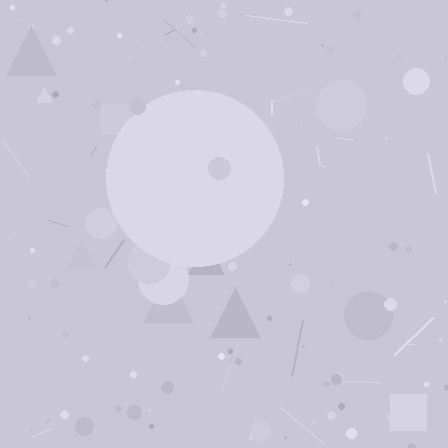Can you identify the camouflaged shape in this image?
The camouflaged shape is a circle.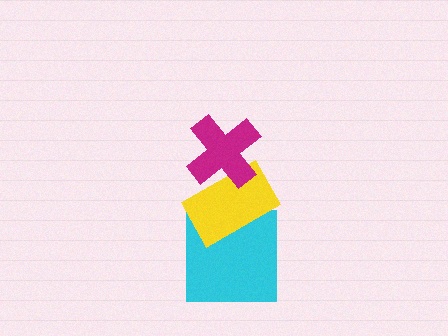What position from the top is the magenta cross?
The magenta cross is 1st from the top.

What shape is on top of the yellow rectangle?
The magenta cross is on top of the yellow rectangle.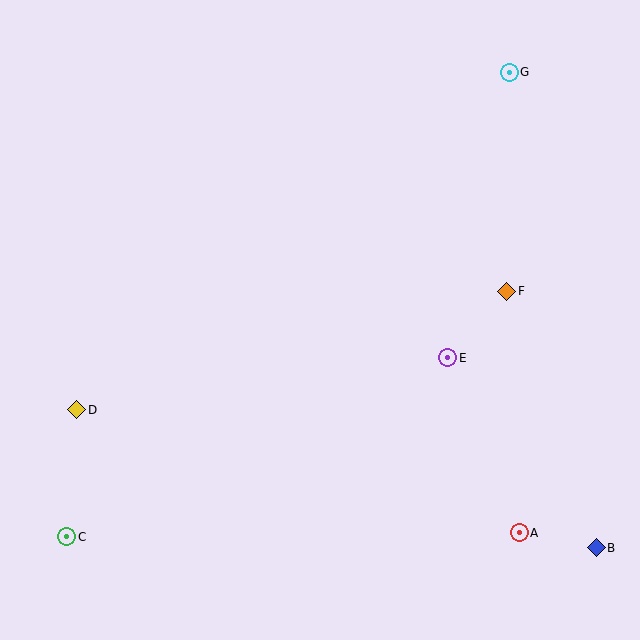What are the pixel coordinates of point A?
Point A is at (519, 533).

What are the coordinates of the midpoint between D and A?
The midpoint between D and A is at (298, 471).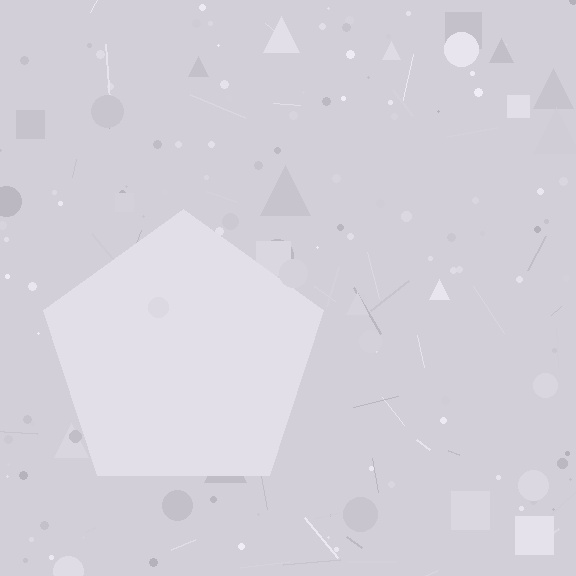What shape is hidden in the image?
A pentagon is hidden in the image.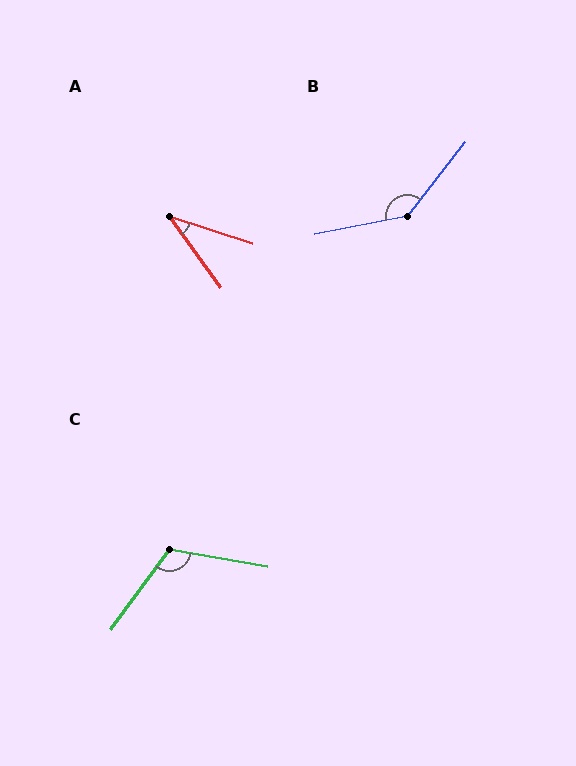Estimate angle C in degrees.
Approximately 116 degrees.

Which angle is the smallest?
A, at approximately 36 degrees.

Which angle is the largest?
B, at approximately 139 degrees.